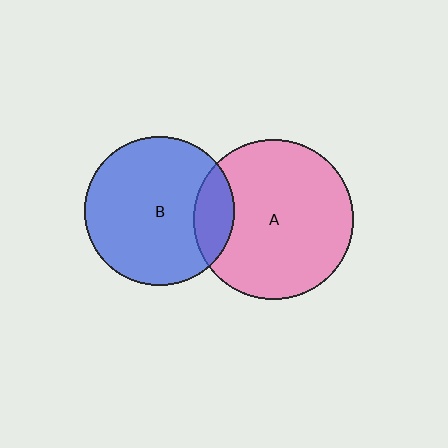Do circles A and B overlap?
Yes.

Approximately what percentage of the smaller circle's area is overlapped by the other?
Approximately 15%.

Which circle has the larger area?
Circle A (pink).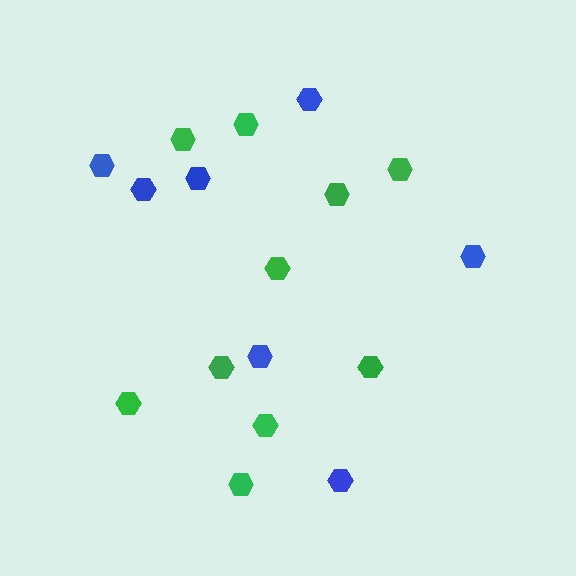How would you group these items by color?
There are 2 groups: one group of green hexagons (10) and one group of blue hexagons (7).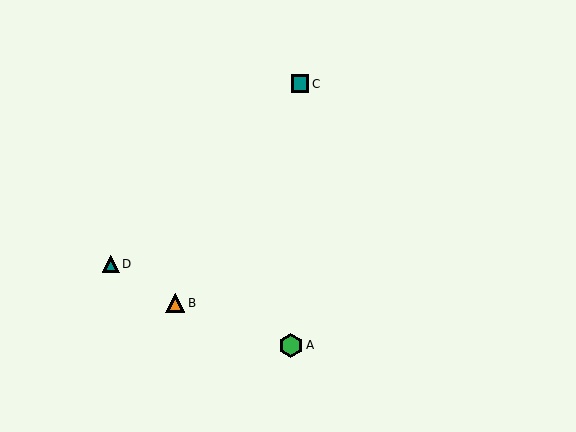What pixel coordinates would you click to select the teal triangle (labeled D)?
Click at (111, 264) to select the teal triangle D.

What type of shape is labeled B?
Shape B is an orange triangle.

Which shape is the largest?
The green hexagon (labeled A) is the largest.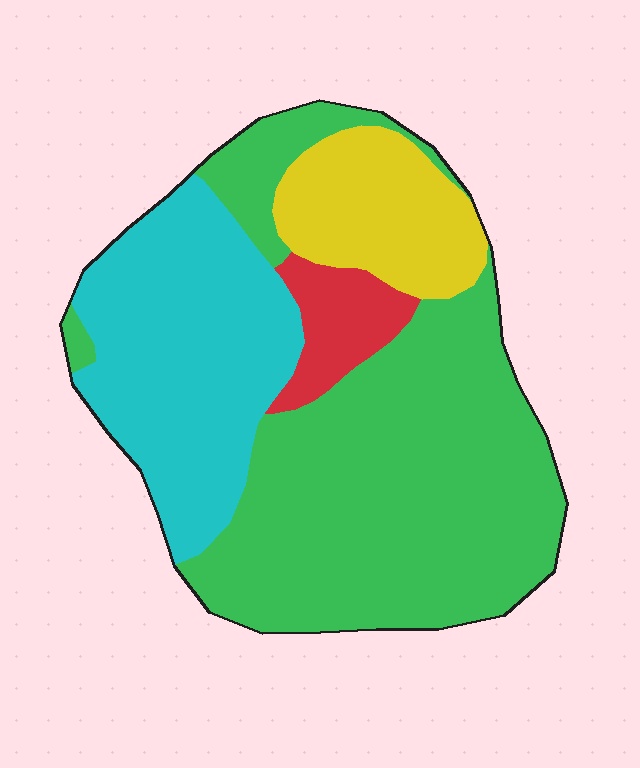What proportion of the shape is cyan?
Cyan takes up about one quarter (1/4) of the shape.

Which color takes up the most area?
Green, at roughly 50%.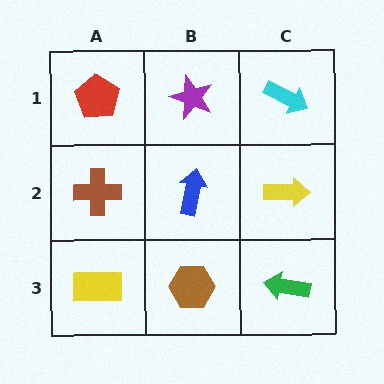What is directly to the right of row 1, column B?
A cyan arrow.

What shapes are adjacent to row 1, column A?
A brown cross (row 2, column A), a purple star (row 1, column B).